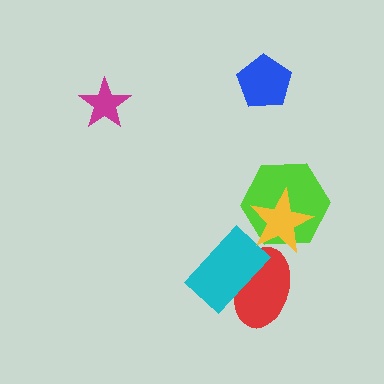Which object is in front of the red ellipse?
The cyan rectangle is in front of the red ellipse.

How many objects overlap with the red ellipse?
1 object overlaps with the red ellipse.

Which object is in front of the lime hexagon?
The yellow star is in front of the lime hexagon.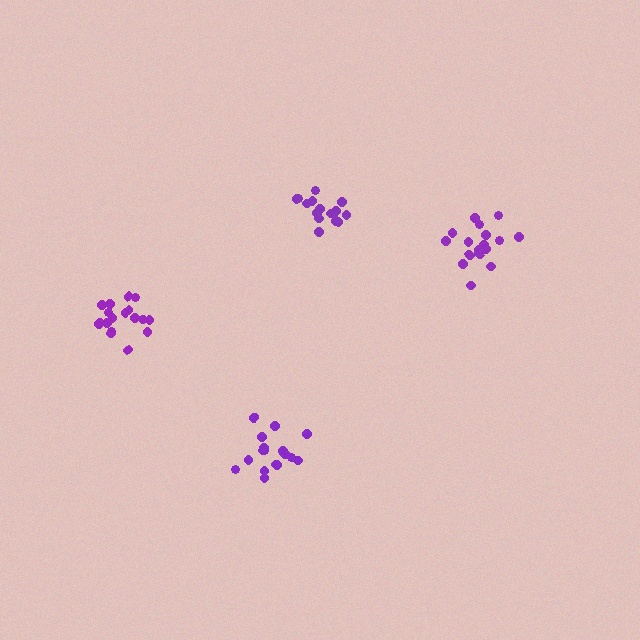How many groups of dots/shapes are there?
There are 4 groups.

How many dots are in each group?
Group 1: 18 dots, Group 2: 15 dots, Group 3: 18 dots, Group 4: 17 dots (68 total).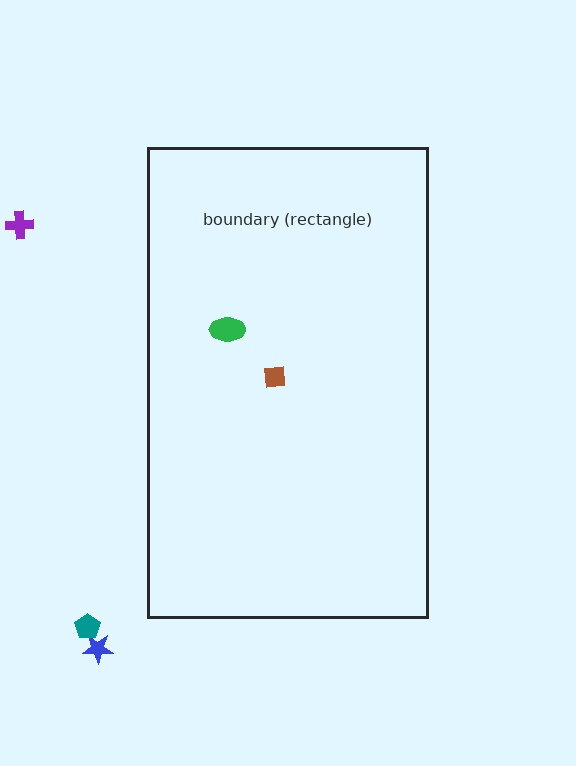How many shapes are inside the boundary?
2 inside, 3 outside.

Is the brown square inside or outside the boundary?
Inside.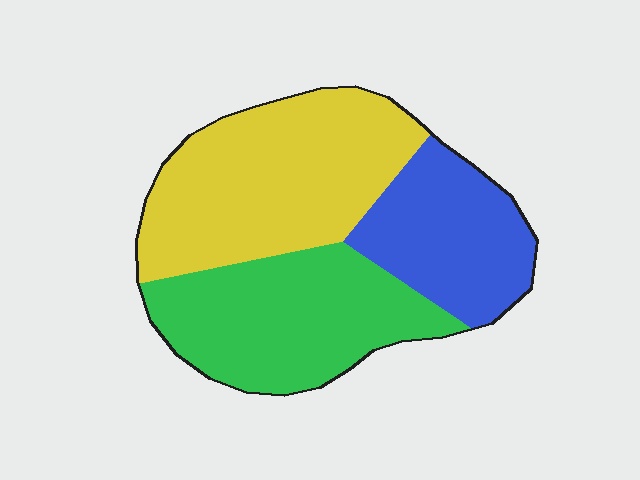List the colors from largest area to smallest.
From largest to smallest: yellow, green, blue.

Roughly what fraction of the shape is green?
Green covers 34% of the shape.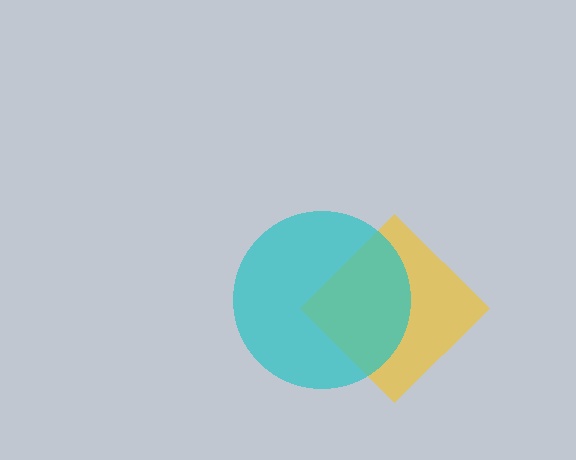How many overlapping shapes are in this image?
There are 2 overlapping shapes in the image.